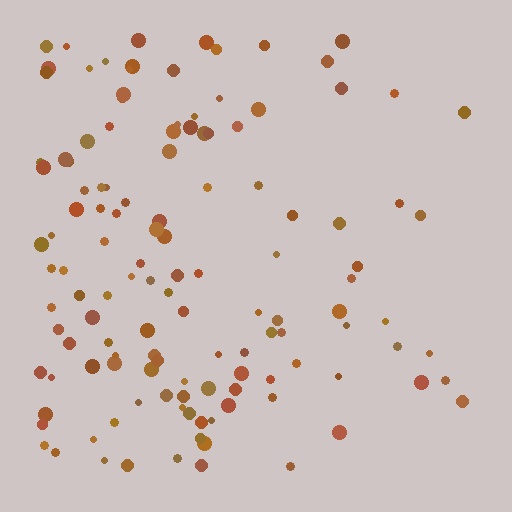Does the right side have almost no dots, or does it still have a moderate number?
Still a moderate number, just noticeably fewer than the left.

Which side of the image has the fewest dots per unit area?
The right.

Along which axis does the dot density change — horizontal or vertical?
Horizontal.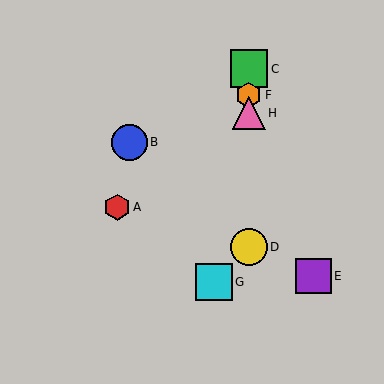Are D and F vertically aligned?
Yes, both are at x≈249.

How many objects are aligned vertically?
4 objects (C, D, F, H) are aligned vertically.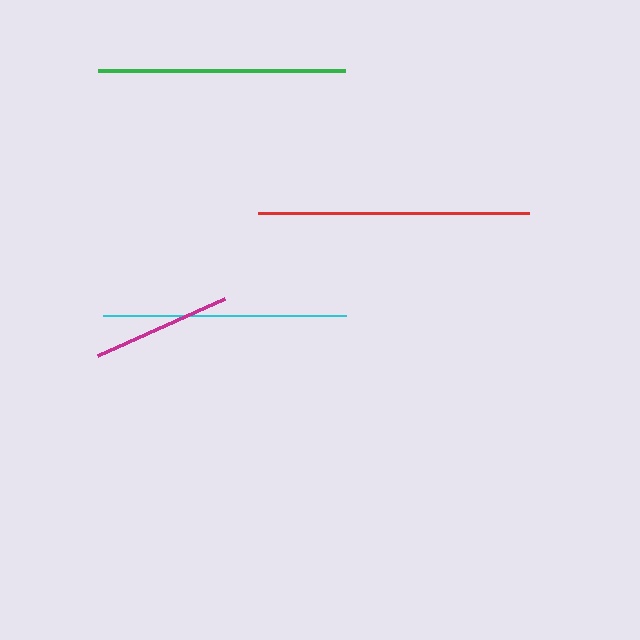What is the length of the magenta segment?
The magenta segment is approximately 139 pixels long.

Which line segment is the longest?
The red line is the longest at approximately 271 pixels.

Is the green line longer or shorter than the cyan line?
The green line is longer than the cyan line.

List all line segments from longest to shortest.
From longest to shortest: red, green, cyan, magenta.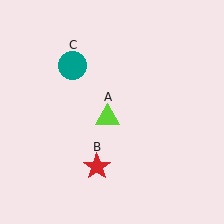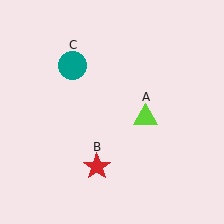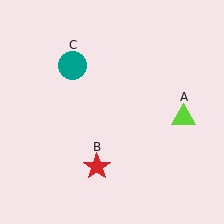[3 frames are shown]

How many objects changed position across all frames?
1 object changed position: lime triangle (object A).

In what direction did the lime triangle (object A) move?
The lime triangle (object A) moved right.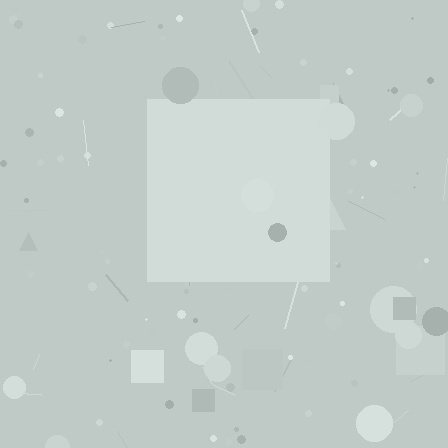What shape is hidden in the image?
A square is hidden in the image.